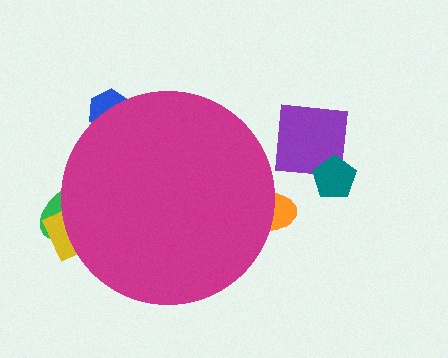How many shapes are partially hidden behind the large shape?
4 shapes are partially hidden.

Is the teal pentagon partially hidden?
No, the teal pentagon is fully visible.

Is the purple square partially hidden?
No, the purple square is fully visible.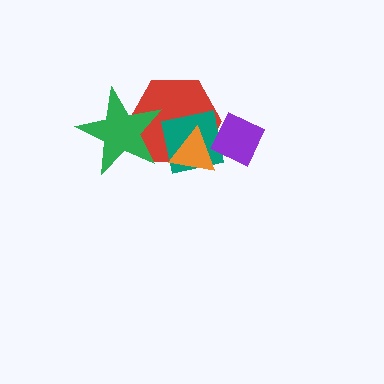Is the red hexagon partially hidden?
Yes, it is partially covered by another shape.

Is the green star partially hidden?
No, no other shape covers it.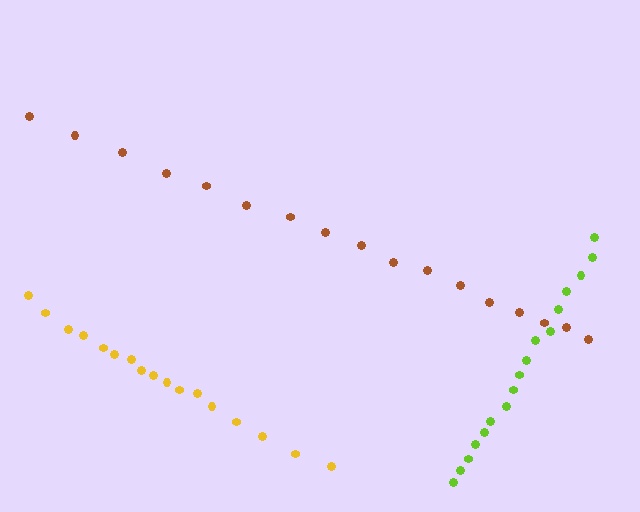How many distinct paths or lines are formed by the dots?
There are 3 distinct paths.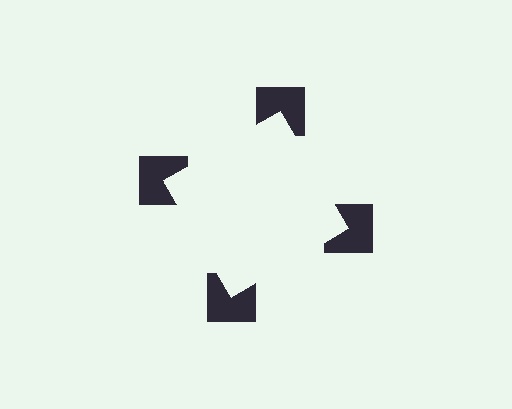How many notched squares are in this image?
There are 4 — one at each vertex of the illusory square.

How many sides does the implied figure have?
4 sides.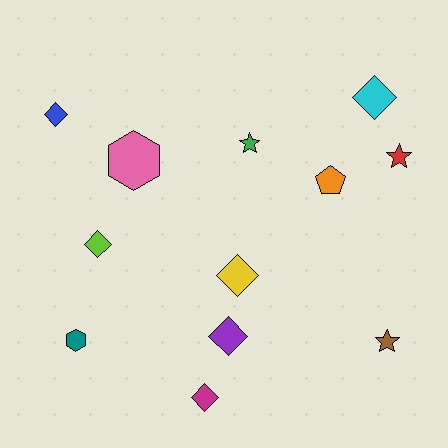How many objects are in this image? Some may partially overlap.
There are 12 objects.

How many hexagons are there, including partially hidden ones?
There are 2 hexagons.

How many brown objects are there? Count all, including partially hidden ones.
There is 1 brown object.